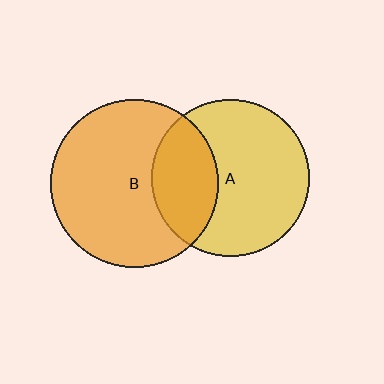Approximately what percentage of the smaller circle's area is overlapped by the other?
Approximately 30%.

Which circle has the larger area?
Circle B (orange).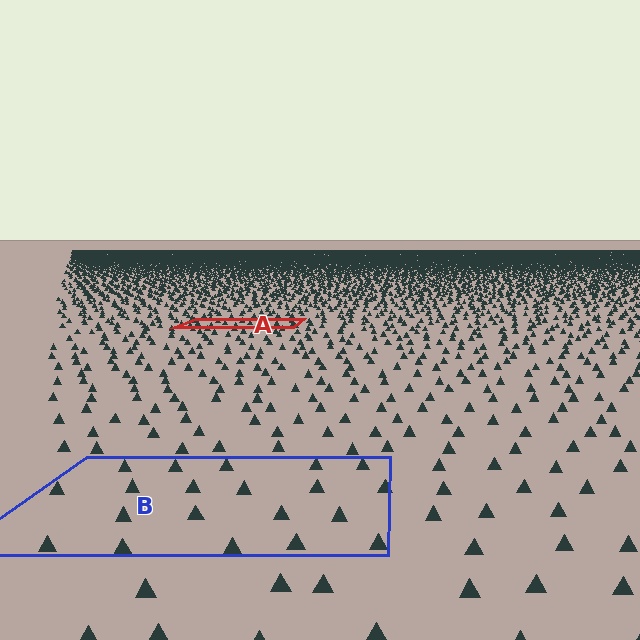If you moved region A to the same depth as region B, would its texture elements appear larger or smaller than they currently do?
They would appear larger. At a closer depth, the same texture elements are projected at a bigger on-screen size.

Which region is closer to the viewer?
Region B is closer. The texture elements there are larger and more spread out.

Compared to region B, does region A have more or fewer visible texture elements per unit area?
Region A has more texture elements per unit area — they are packed more densely because it is farther away.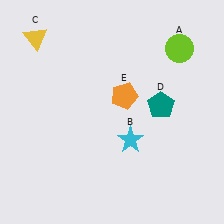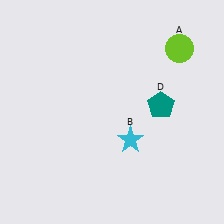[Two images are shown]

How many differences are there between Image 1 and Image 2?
There are 2 differences between the two images.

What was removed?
The yellow triangle (C), the orange pentagon (E) were removed in Image 2.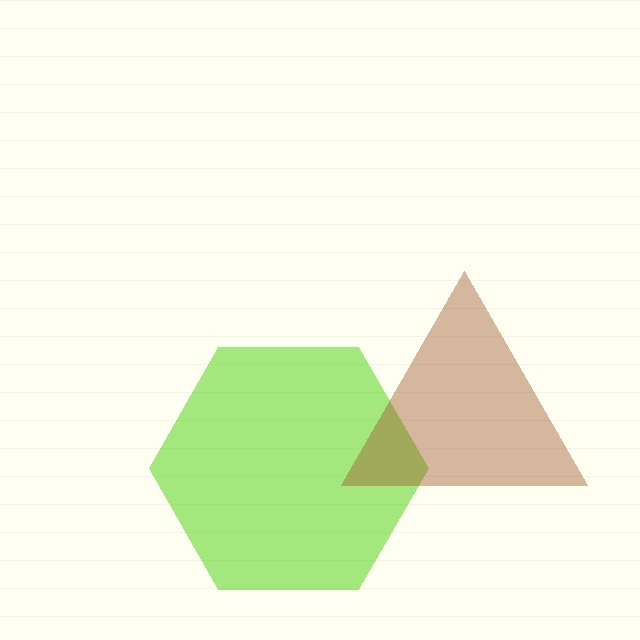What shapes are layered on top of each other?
The layered shapes are: a lime hexagon, a brown triangle.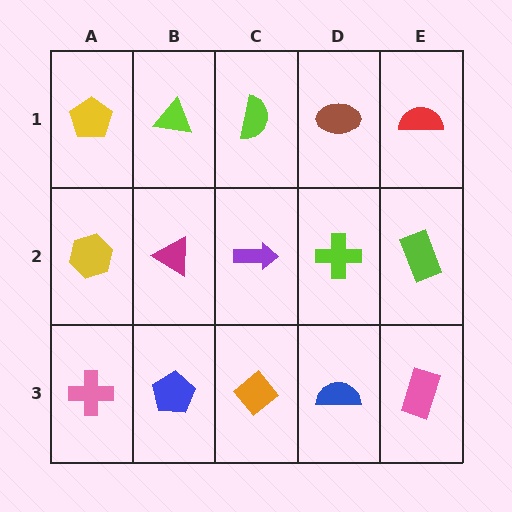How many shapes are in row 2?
5 shapes.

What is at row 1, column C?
A lime semicircle.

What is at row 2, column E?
A lime rectangle.